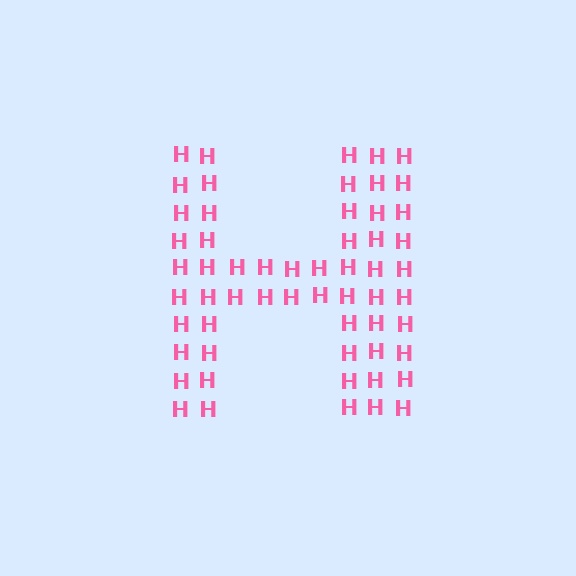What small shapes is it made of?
It is made of small letter H's.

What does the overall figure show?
The overall figure shows the letter H.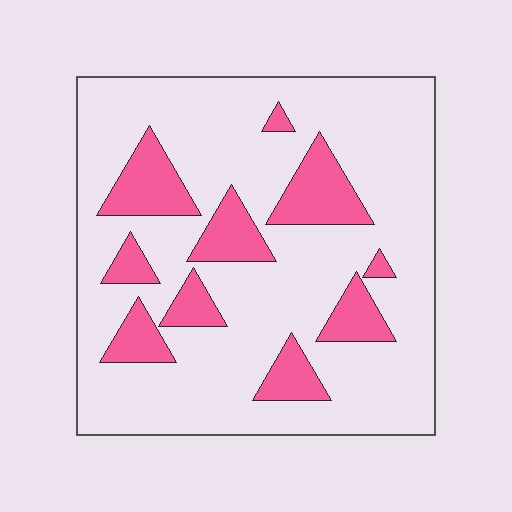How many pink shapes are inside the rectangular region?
10.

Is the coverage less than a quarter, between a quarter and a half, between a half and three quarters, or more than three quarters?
Less than a quarter.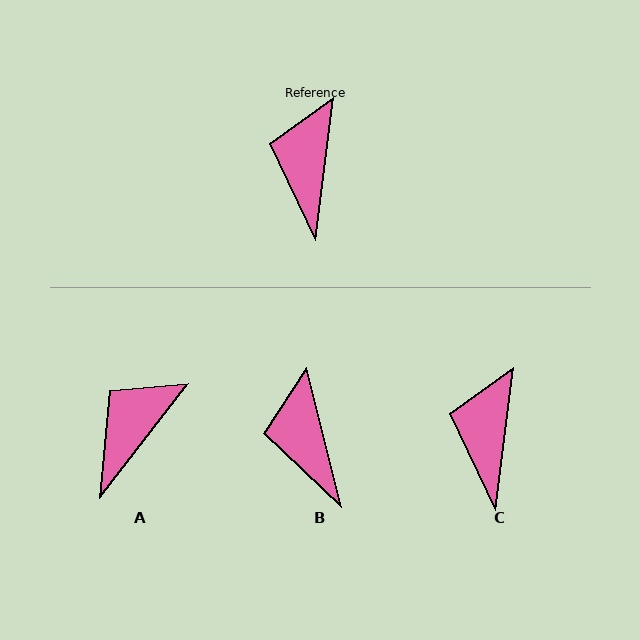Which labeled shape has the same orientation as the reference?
C.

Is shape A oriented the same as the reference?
No, it is off by about 31 degrees.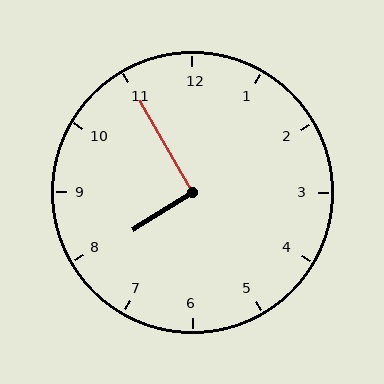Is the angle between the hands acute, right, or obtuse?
It is right.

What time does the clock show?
7:55.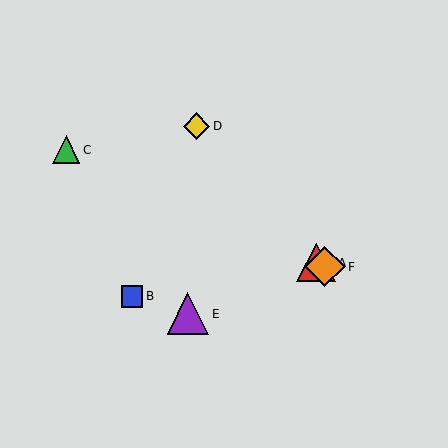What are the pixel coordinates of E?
Object E is at (188, 314).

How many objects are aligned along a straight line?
3 objects (A, C, F) are aligned along a straight line.